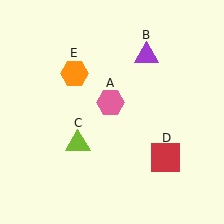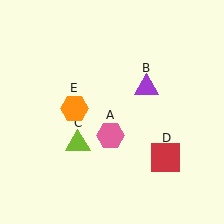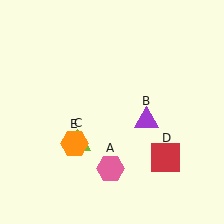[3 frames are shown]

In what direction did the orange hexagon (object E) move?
The orange hexagon (object E) moved down.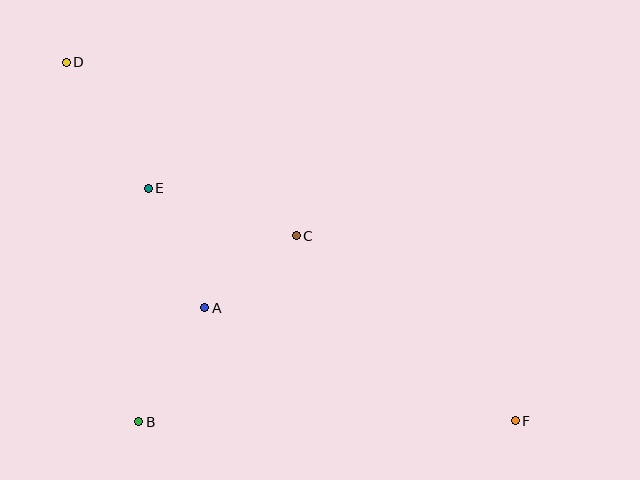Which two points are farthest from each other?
Points D and F are farthest from each other.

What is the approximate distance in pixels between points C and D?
The distance between C and D is approximately 288 pixels.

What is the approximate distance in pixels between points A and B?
The distance between A and B is approximately 132 pixels.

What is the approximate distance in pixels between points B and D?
The distance between B and D is approximately 367 pixels.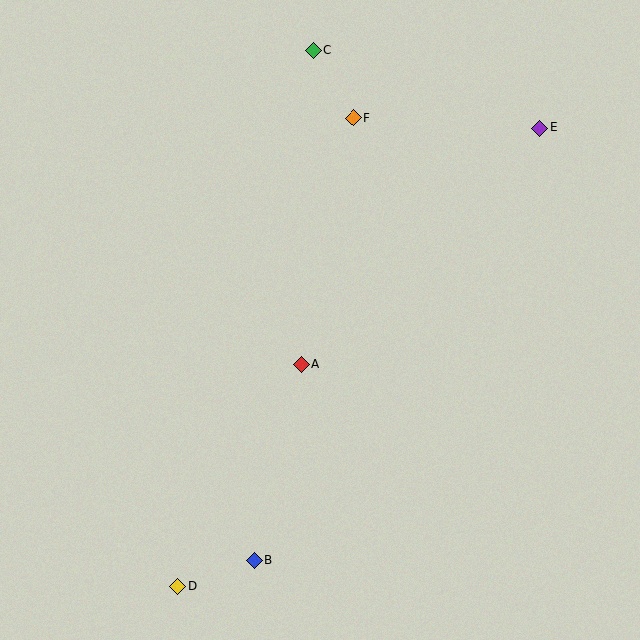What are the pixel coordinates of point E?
Point E is at (540, 128).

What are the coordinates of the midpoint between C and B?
The midpoint between C and B is at (284, 305).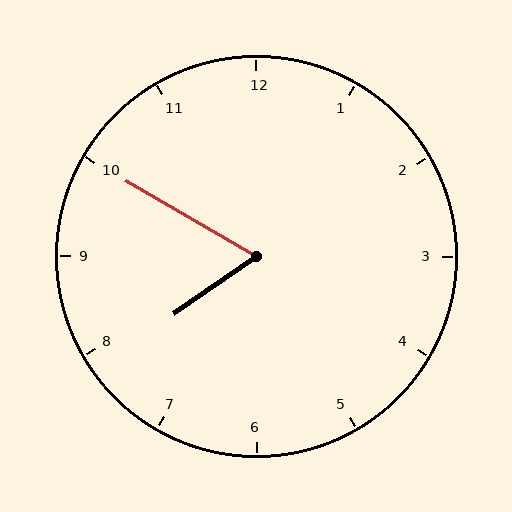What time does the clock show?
7:50.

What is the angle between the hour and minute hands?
Approximately 65 degrees.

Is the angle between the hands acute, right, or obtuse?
It is acute.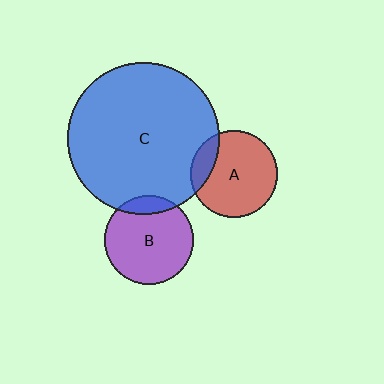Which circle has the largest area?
Circle C (blue).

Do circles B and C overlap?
Yes.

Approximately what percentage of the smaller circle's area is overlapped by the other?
Approximately 15%.